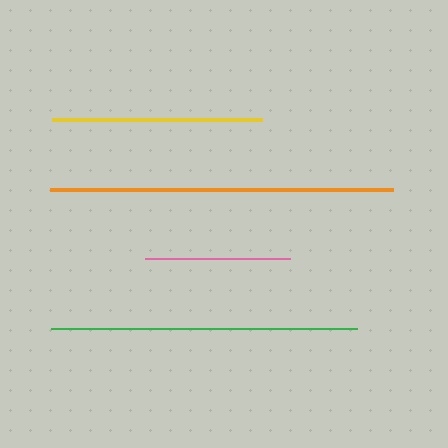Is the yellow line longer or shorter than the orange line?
The orange line is longer than the yellow line.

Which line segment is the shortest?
The pink line is the shortest at approximately 146 pixels.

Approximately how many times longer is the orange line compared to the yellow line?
The orange line is approximately 1.6 times the length of the yellow line.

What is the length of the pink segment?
The pink segment is approximately 146 pixels long.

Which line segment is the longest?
The orange line is the longest at approximately 344 pixels.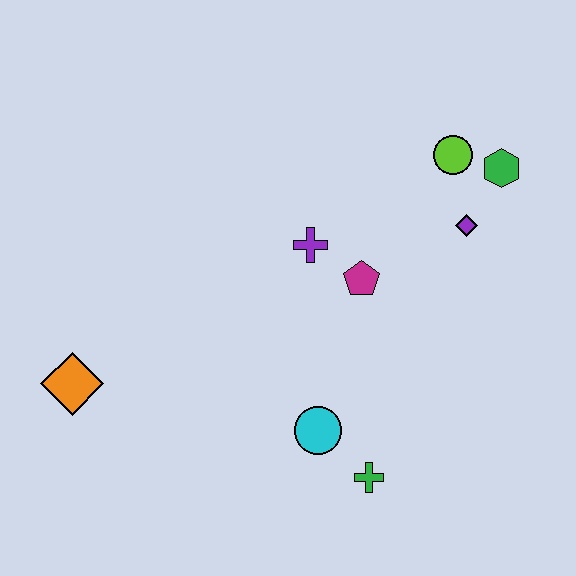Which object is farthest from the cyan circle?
The green hexagon is farthest from the cyan circle.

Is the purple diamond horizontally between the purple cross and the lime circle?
No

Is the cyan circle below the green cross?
No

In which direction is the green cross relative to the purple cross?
The green cross is below the purple cross.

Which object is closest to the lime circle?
The green hexagon is closest to the lime circle.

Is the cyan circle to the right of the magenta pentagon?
No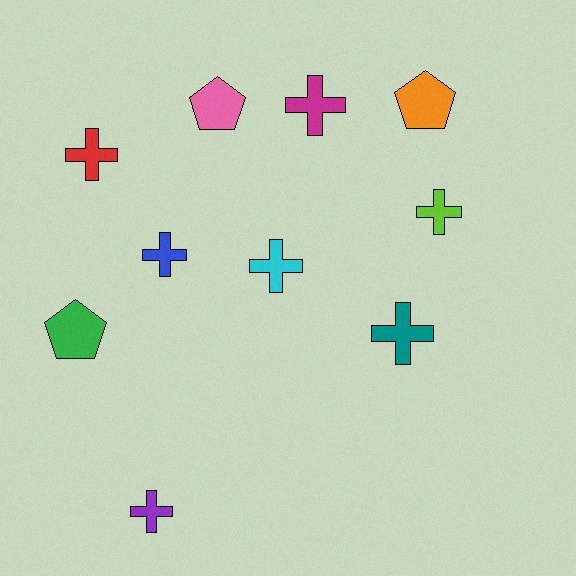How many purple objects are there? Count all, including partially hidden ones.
There is 1 purple object.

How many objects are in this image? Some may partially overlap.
There are 10 objects.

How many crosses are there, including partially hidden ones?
There are 7 crosses.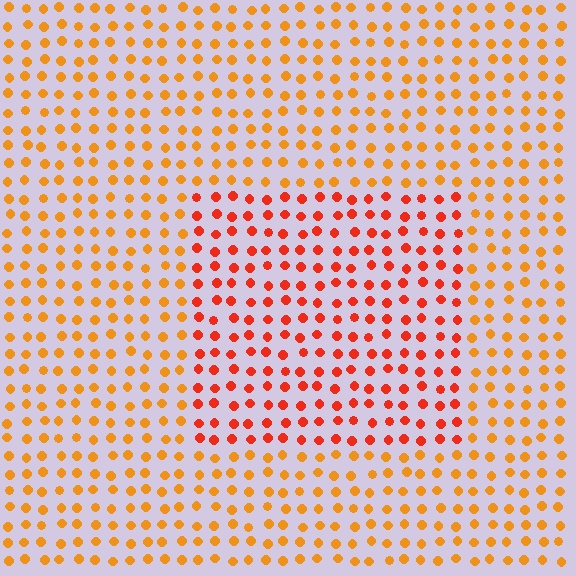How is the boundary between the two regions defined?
The boundary is defined purely by a slight shift in hue (about 29 degrees). Spacing, size, and orientation are identical on both sides.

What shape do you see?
I see a rectangle.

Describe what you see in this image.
The image is filled with small orange elements in a uniform arrangement. A rectangle-shaped region is visible where the elements are tinted to a slightly different hue, forming a subtle color boundary.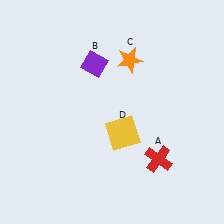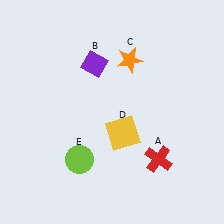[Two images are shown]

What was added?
A lime circle (E) was added in Image 2.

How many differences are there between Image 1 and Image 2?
There is 1 difference between the two images.